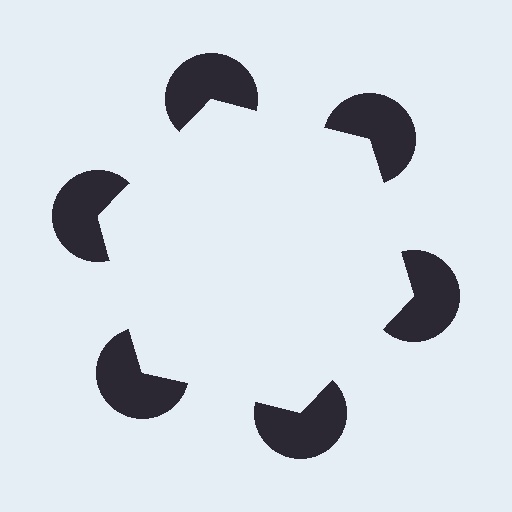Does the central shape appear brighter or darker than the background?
It typically appears slightly brighter than the background, even though no actual brightness change is drawn.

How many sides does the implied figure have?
6 sides.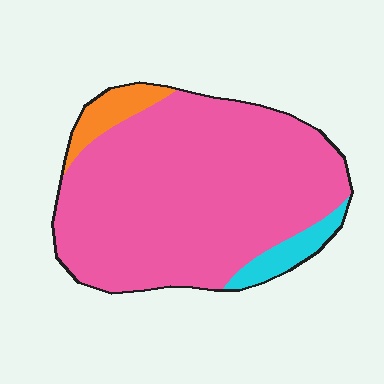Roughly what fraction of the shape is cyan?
Cyan covers around 5% of the shape.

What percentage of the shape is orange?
Orange covers 7% of the shape.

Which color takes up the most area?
Pink, at roughly 85%.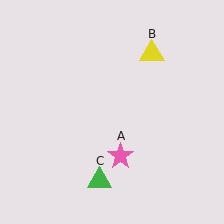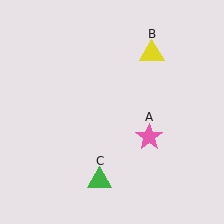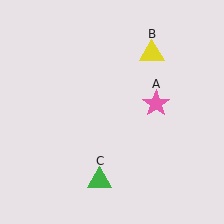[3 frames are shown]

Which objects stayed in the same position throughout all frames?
Yellow triangle (object B) and green triangle (object C) remained stationary.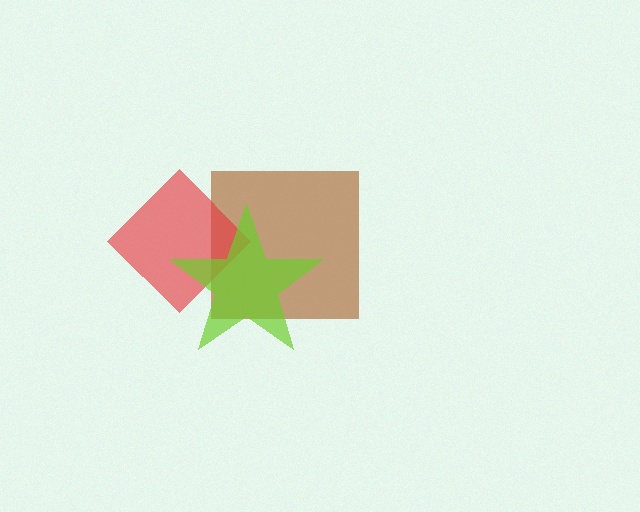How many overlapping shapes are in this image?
There are 3 overlapping shapes in the image.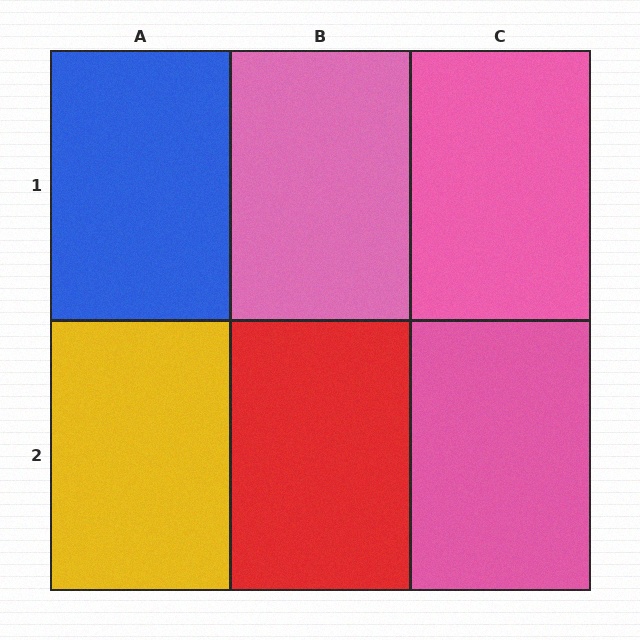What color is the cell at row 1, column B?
Pink.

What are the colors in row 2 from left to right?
Yellow, red, pink.